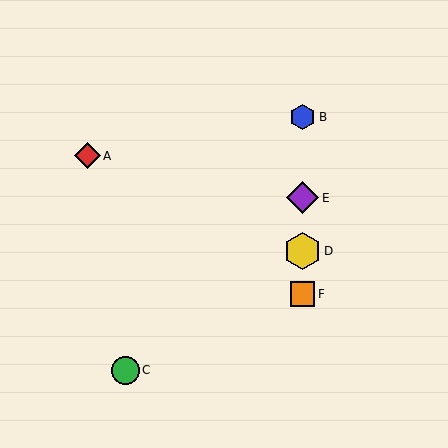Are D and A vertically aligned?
No, D is at x≈303 and A is at x≈87.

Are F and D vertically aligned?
Yes, both are at x≈303.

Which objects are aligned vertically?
Objects B, D, E, F are aligned vertically.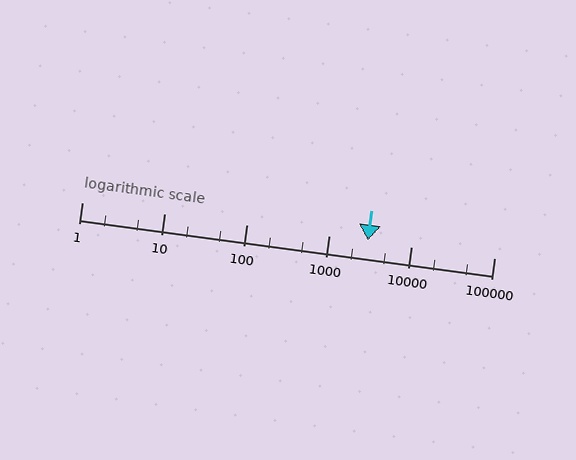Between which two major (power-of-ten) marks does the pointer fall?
The pointer is between 1000 and 10000.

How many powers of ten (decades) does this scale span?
The scale spans 5 decades, from 1 to 100000.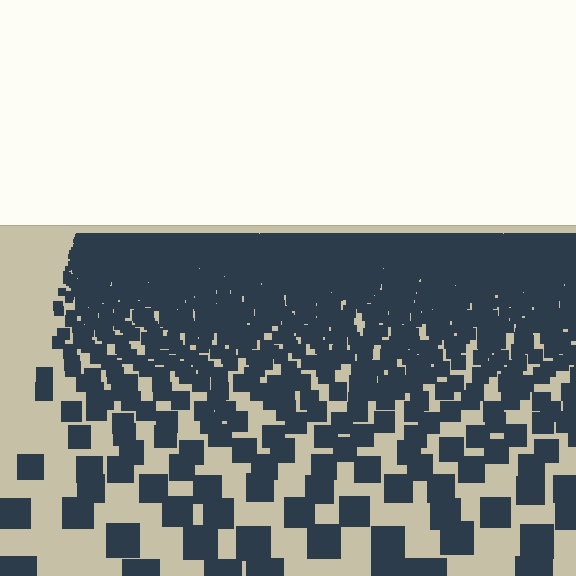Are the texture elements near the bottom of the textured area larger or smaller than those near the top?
Larger. Near the bottom, elements are closer to the viewer and appear at a bigger on-screen size.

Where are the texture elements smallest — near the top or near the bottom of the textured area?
Near the top.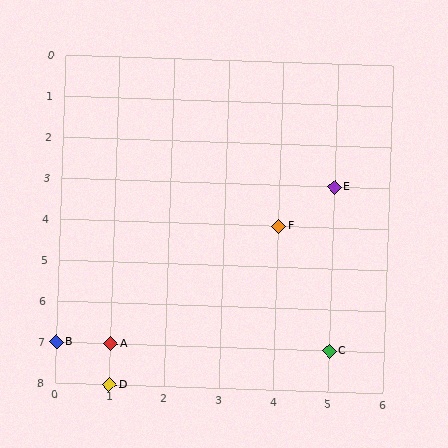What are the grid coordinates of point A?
Point A is at grid coordinates (1, 7).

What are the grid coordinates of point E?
Point E is at grid coordinates (5, 3).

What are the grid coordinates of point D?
Point D is at grid coordinates (1, 8).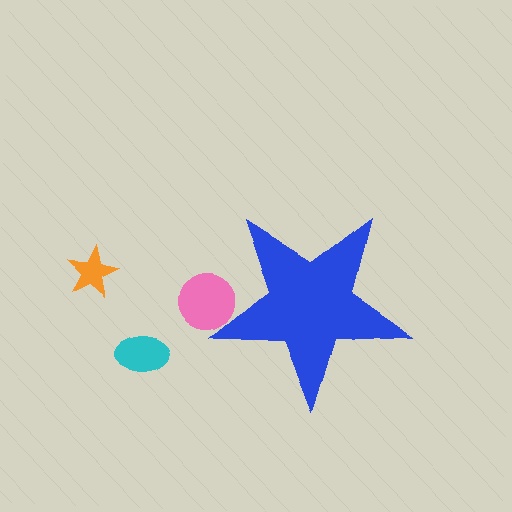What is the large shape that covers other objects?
A blue star.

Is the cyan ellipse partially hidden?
No, the cyan ellipse is fully visible.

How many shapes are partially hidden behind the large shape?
1 shape is partially hidden.